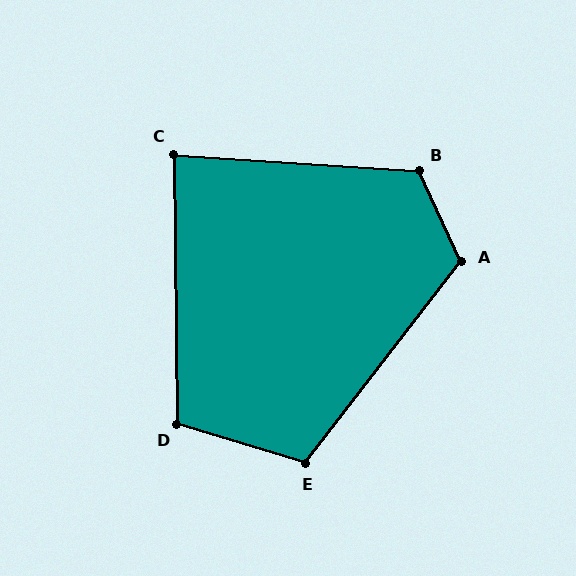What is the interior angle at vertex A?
Approximately 117 degrees (obtuse).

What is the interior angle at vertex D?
Approximately 107 degrees (obtuse).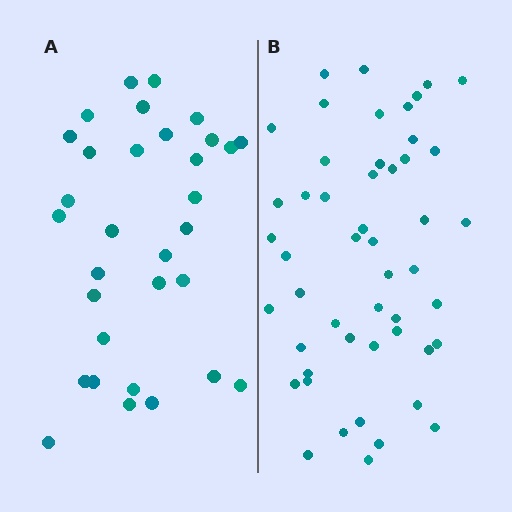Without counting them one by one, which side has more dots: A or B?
Region B (the right region) has more dots.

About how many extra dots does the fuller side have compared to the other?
Region B has approximately 20 more dots than region A.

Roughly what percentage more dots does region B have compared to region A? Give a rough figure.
About 55% more.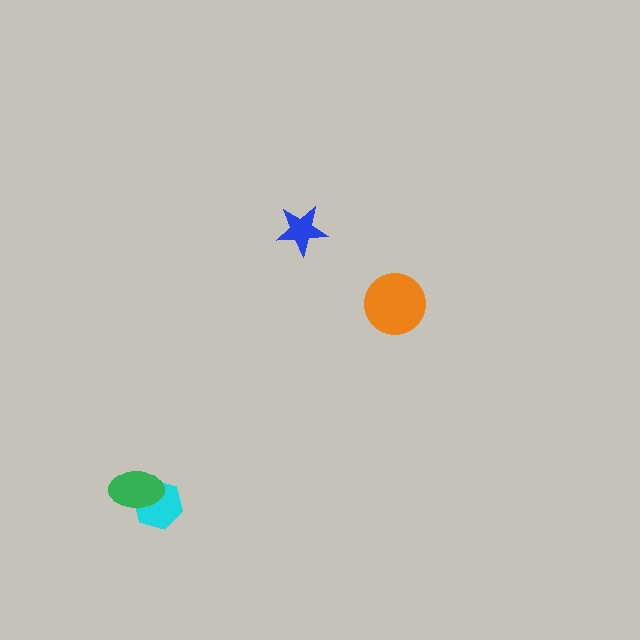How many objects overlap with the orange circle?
0 objects overlap with the orange circle.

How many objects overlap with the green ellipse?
1 object overlaps with the green ellipse.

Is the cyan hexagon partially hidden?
Yes, it is partially covered by another shape.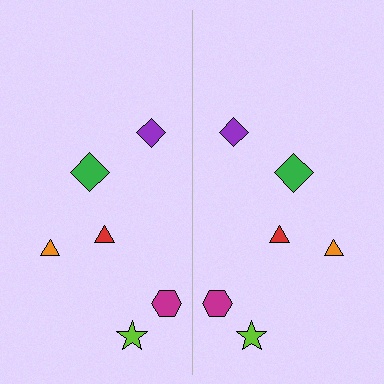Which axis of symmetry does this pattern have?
The pattern has a vertical axis of symmetry running through the center of the image.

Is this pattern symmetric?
Yes, this pattern has bilateral (reflection) symmetry.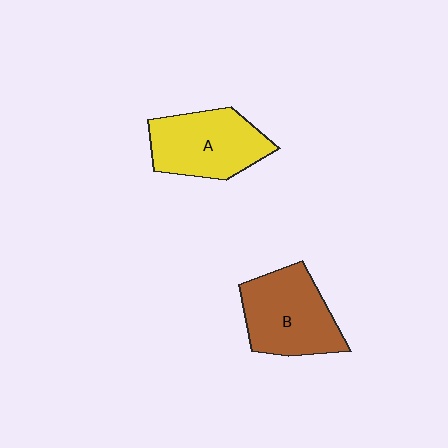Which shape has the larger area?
Shape B (brown).